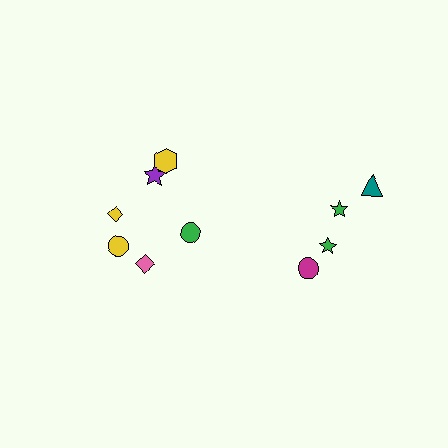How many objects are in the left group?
There are 6 objects.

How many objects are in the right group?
There are 4 objects.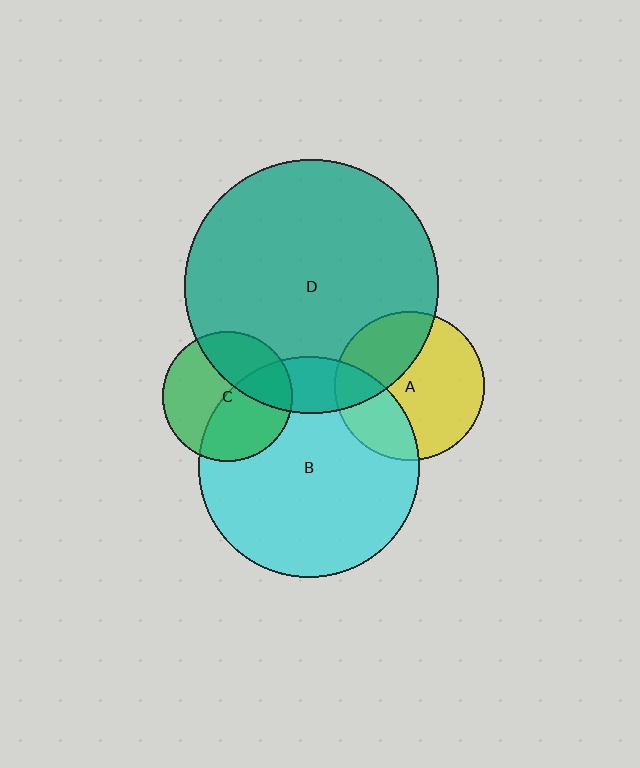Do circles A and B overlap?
Yes.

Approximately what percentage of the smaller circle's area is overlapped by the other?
Approximately 30%.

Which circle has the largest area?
Circle D (teal).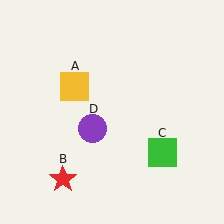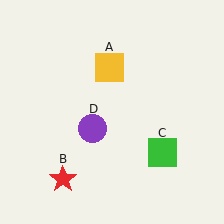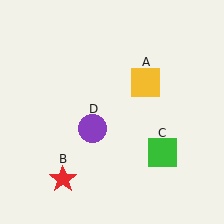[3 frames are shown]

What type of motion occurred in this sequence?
The yellow square (object A) rotated clockwise around the center of the scene.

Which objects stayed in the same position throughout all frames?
Red star (object B) and green square (object C) and purple circle (object D) remained stationary.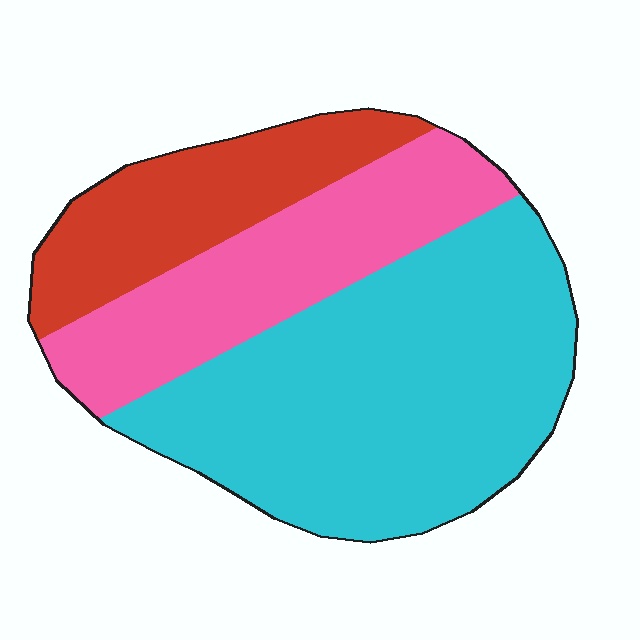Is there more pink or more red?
Pink.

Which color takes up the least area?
Red, at roughly 20%.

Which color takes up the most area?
Cyan, at roughly 55%.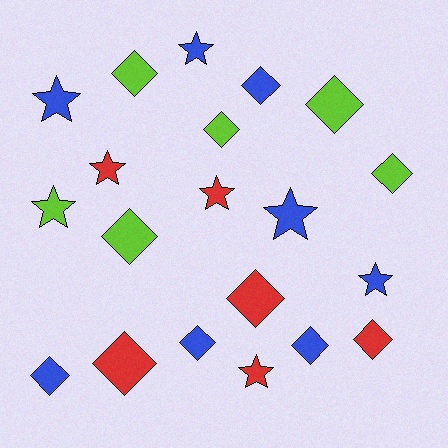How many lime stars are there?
There is 1 lime star.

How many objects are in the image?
There are 20 objects.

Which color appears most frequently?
Blue, with 8 objects.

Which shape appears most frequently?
Diamond, with 12 objects.